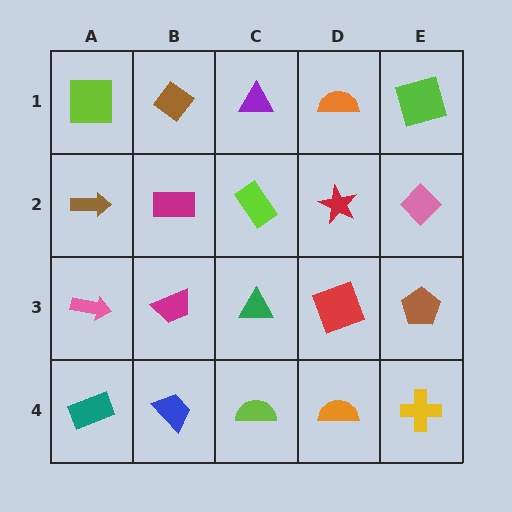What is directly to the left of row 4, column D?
A lime semicircle.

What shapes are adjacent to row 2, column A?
A lime square (row 1, column A), a pink arrow (row 3, column A), a magenta rectangle (row 2, column B).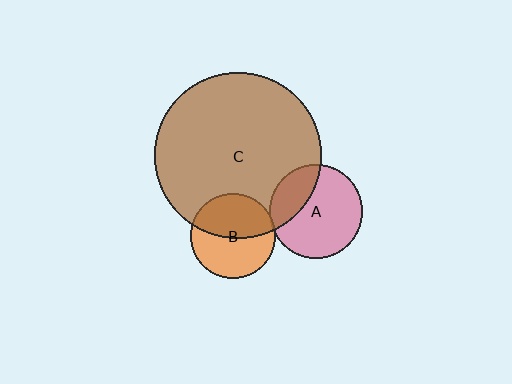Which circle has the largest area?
Circle C (brown).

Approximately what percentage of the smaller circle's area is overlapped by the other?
Approximately 30%.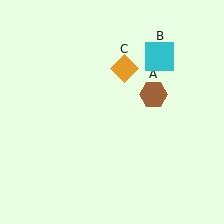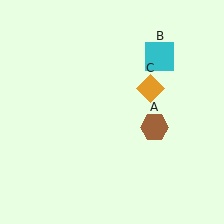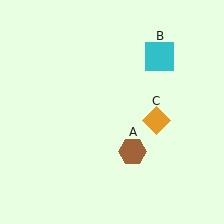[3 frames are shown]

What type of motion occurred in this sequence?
The brown hexagon (object A), orange diamond (object C) rotated clockwise around the center of the scene.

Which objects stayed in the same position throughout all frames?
Cyan square (object B) remained stationary.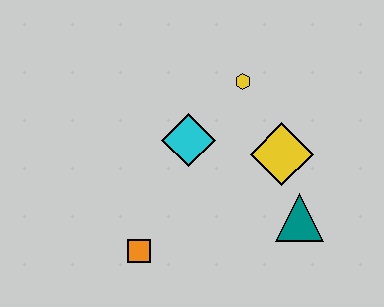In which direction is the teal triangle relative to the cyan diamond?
The teal triangle is to the right of the cyan diamond.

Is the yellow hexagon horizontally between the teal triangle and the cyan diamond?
Yes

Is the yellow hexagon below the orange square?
No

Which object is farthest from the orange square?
The yellow hexagon is farthest from the orange square.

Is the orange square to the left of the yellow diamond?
Yes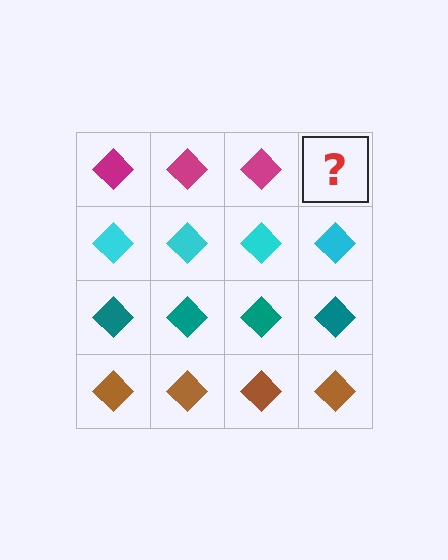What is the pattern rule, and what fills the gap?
The rule is that each row has a consistent color. The gap should be filled with a magenta diamond.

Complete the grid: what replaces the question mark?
The question mark should be replaced with a magenta diamond.